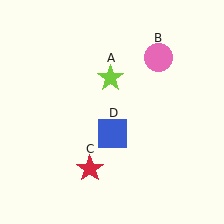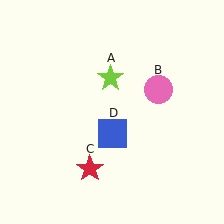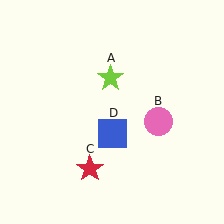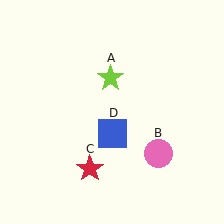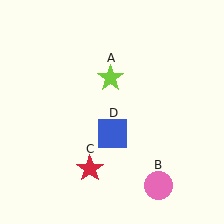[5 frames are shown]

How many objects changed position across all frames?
1 object changed position: pink circle (object B).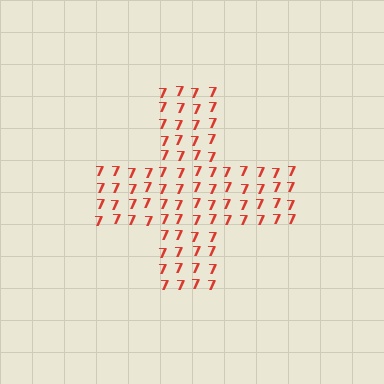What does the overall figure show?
The overall figure shows a cross.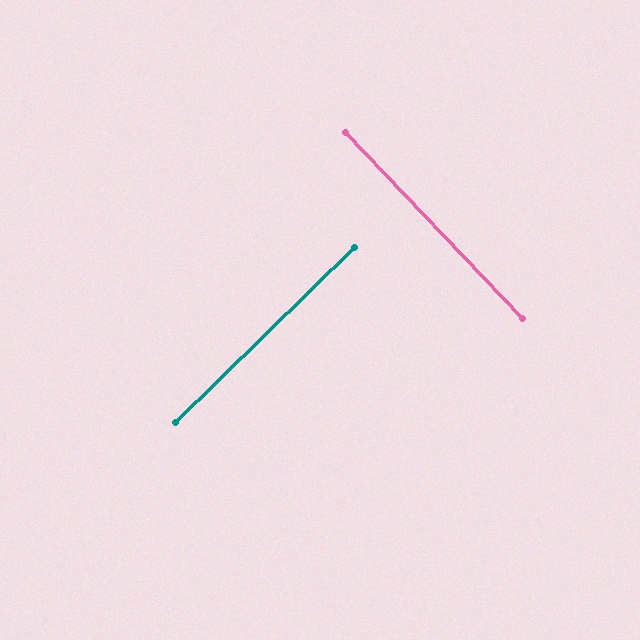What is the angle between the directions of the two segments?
Approximately 89 degrees.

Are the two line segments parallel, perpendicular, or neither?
Perpendicular — they meet at approximately 89°.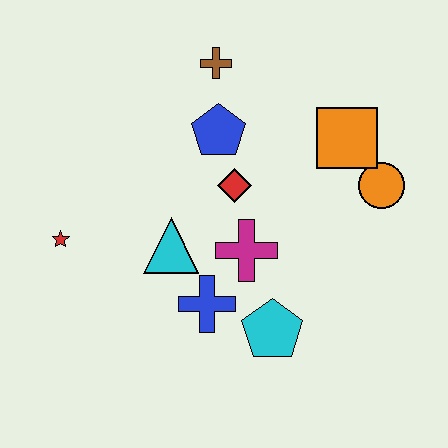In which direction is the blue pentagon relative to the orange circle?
The blue pentagon is to the left of the orange circle.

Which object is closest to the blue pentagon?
The red diamond is closest to the blue pentagon.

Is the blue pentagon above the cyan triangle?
Yes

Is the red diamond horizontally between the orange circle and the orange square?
No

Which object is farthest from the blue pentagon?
The cyan pentagon is farthest from the blue pentagon.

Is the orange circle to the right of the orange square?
Yes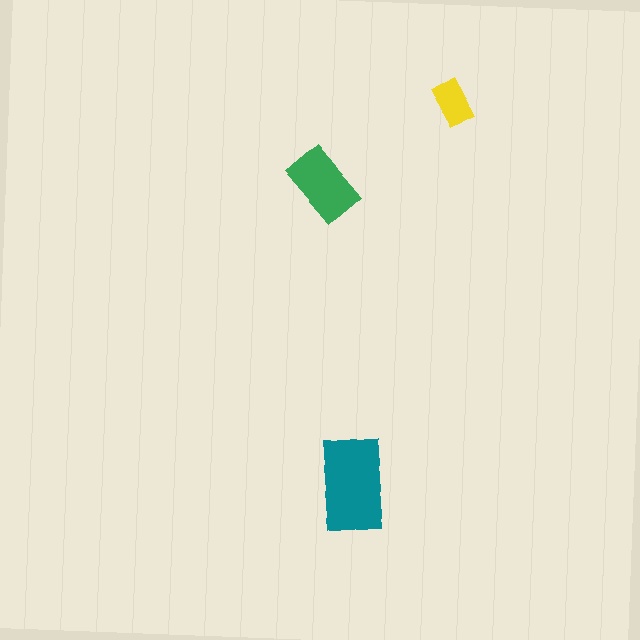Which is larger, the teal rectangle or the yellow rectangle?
The teal one.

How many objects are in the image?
There are 3 objects in the image.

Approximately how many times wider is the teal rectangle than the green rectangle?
About 1.5 times wider.